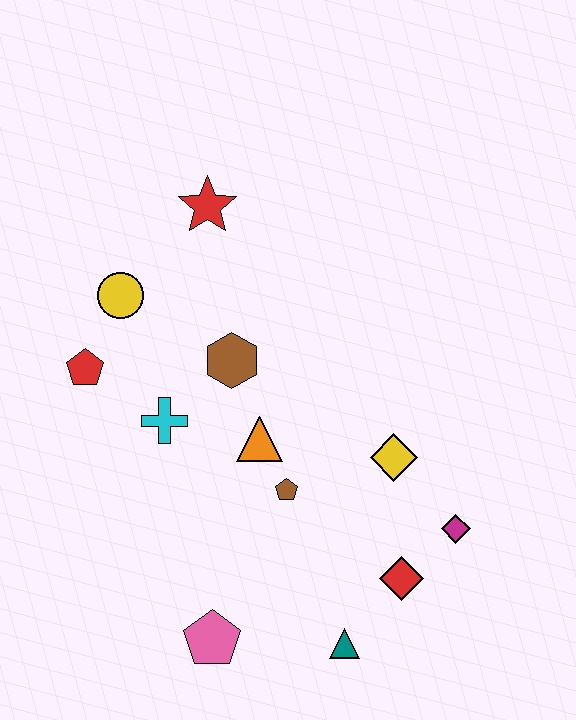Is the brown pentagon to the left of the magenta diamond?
Yes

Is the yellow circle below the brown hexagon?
No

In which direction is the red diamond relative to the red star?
The red diamond is below the red star.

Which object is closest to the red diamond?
The magenta diamond is closest to the red diamond.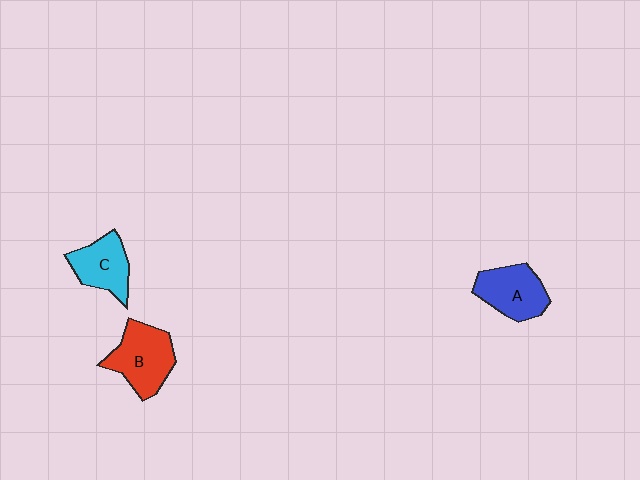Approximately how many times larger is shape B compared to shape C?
Approximately 1.3 times.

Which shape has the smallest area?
Shape C (cyan).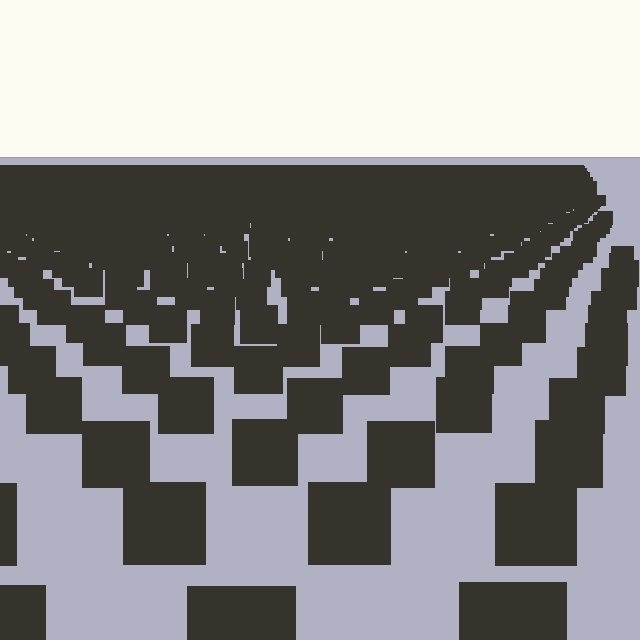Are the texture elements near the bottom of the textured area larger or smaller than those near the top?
Larger. Near the bottom, elements are closer to the viewer and appear at a bigger on-screen size.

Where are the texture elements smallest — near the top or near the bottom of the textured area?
Near the top.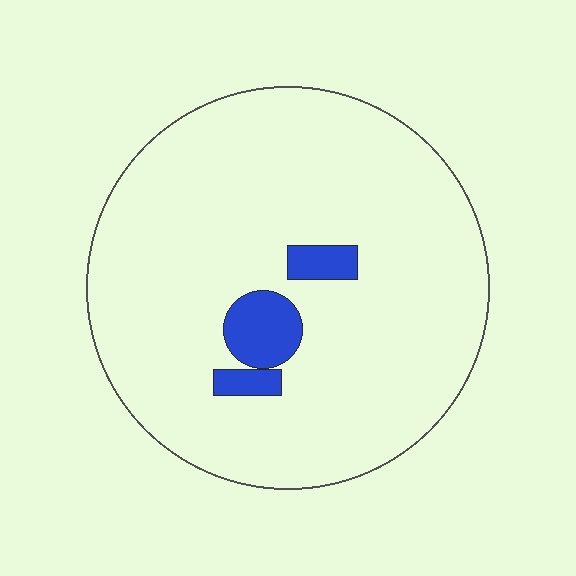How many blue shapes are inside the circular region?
3.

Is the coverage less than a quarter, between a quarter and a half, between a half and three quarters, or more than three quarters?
Less than a quarter.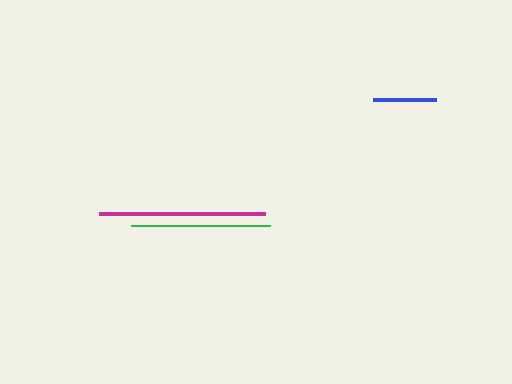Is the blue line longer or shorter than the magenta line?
The magenta line is longer than the blue line.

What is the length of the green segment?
The green segment is approximately 139 pixels long.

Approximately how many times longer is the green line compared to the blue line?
The green line is approximately 2.2 times the length of the blue line.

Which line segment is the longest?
The magenta line is the longest at approximately 165 pixels.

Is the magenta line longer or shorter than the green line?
The magenta line is longer than the green line.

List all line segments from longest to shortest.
From longest to shortest: magenta, green, blue.